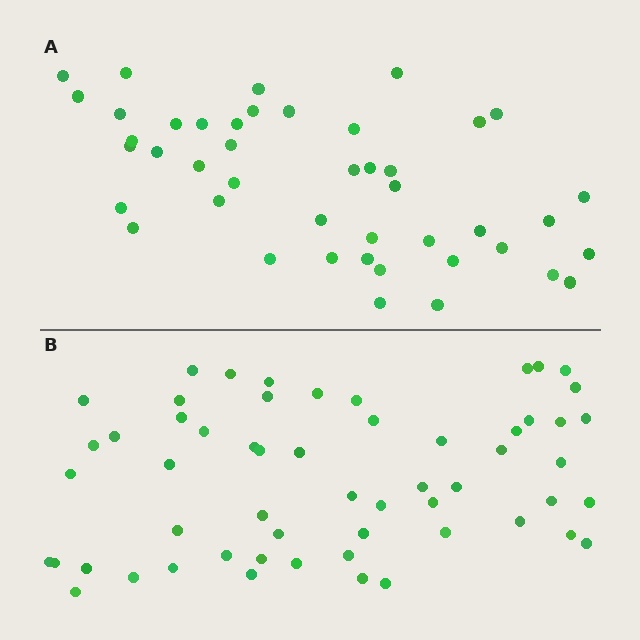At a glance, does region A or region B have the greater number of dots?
Region B (the bottom region) has more dots.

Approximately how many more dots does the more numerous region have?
Region B has approximately 15 more dots than region A.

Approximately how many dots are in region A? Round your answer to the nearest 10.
About 40 dots. (The exact count is 44, which rounds to 40.)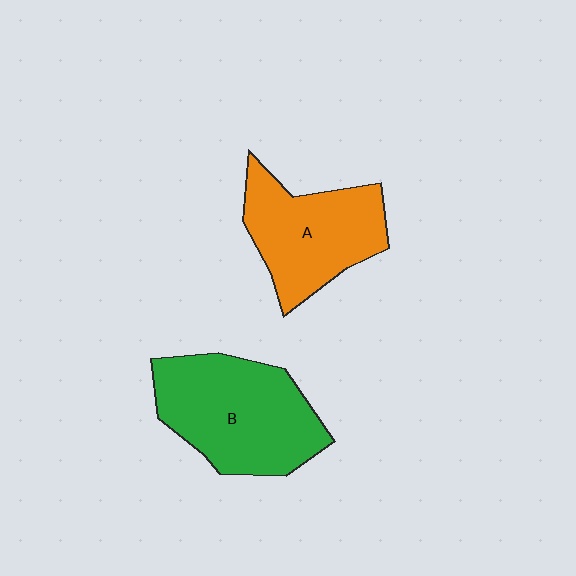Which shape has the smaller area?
Shape A (orange).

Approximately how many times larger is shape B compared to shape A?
Approximately 1.2 times.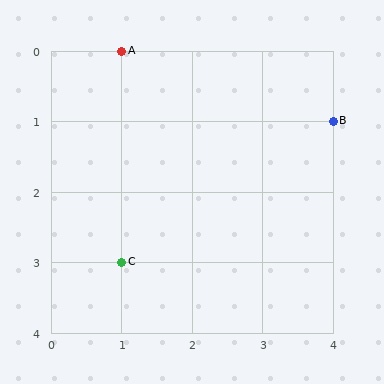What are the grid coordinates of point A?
Point A is at grid coordinates (1, 0).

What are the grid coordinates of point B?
Point B is at grid coordinates (4, 1).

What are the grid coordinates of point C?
Point C is at grid coordinates (1, 3).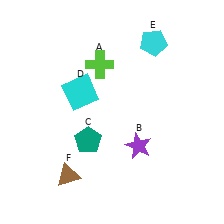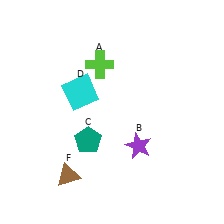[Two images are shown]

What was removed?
The cyan pentagon (E) was removed in Image 2.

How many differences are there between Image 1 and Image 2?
There is 1 difference between the two images.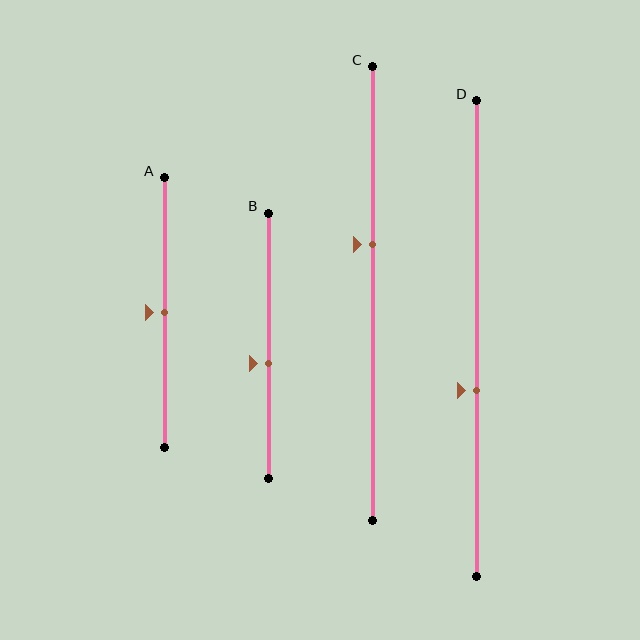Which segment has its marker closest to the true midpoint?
Segment A has its marker closest to the true midpoint.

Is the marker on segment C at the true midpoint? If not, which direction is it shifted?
No, the marker on segment C is shifted upward by about 11% of the segment length.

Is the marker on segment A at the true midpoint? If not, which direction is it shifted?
Yes, the marker on segment A is at the true midpoint.